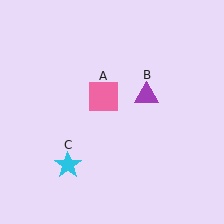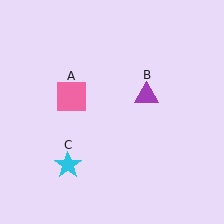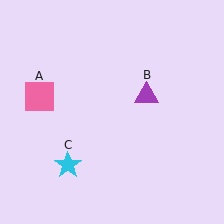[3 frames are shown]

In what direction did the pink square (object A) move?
The pink square (object A) moved left.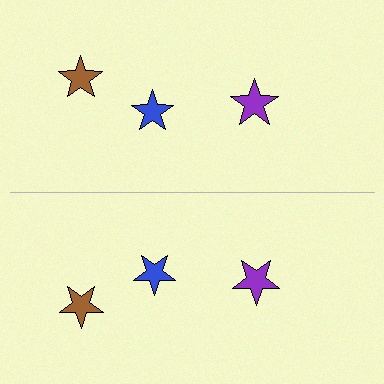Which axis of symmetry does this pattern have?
The pattern has a horizontal axis of symmetry running through the center of the image.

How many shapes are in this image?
There are 6 shapes in this image.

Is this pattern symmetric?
Yes, this pattern has bilateral (reflection) symmetry.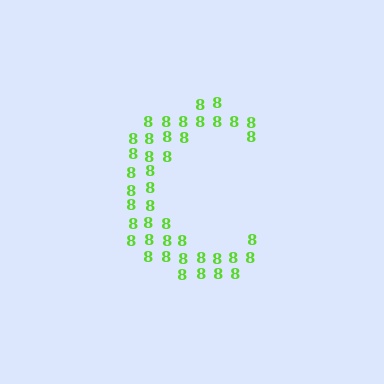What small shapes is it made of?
It is made of small digit 8's.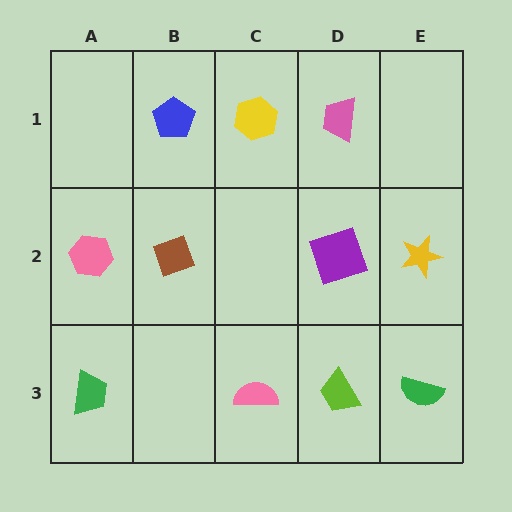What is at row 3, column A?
A green trapezoid.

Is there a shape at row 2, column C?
No, that cell is empty.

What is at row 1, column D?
A pink trapezoid.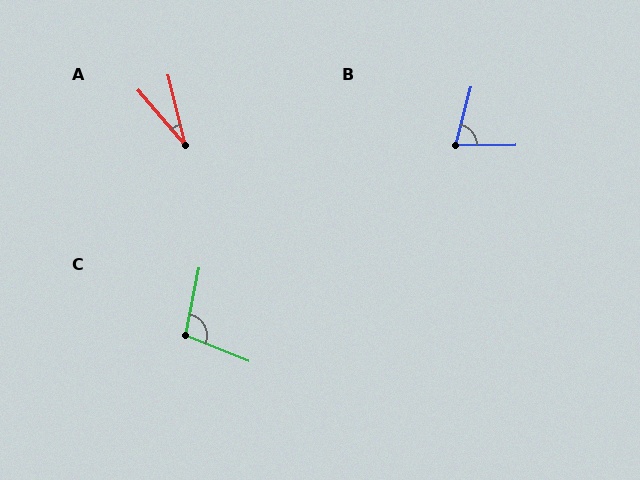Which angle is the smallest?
A, at approximately 27 degrees.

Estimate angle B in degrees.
Approximately 75 degrees.